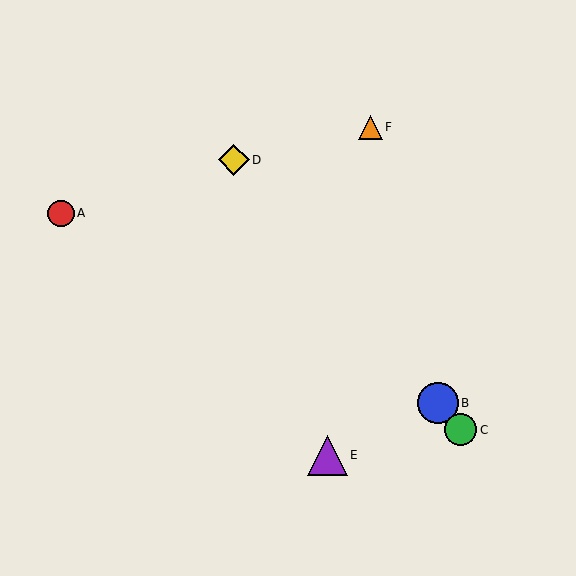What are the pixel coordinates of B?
Object B is at (438, 403).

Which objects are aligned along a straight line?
Objects B, C, D are aligned along a straight line.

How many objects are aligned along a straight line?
3 objects (B, C, D) are aligned along a straight line.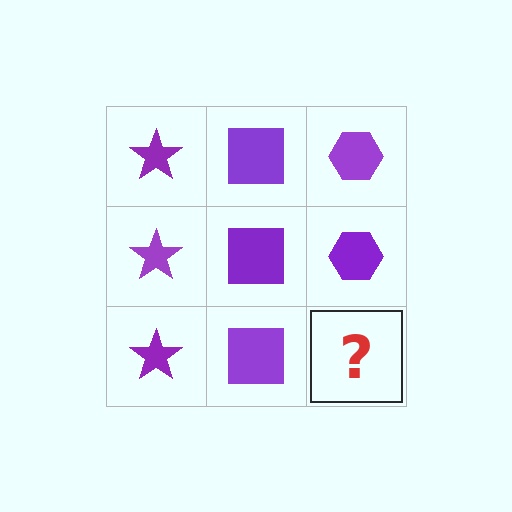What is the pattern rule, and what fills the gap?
The rule is that each column has a consistent shape. The gap should be filled with a purple hexagon.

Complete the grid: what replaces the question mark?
The question mark should be replaced with a purple hexagon.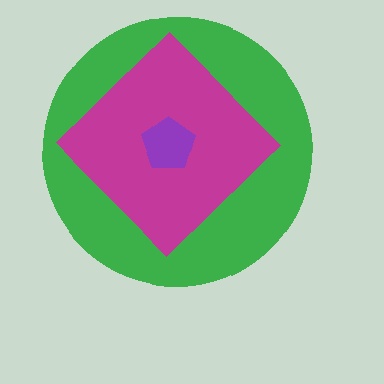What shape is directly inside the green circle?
The magenta diamond.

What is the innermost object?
The purple pentagon.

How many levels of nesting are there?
3.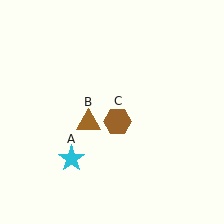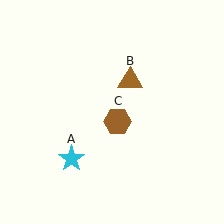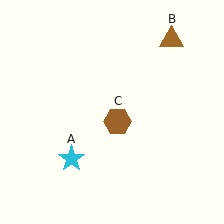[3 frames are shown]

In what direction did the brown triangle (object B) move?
The brown triangle (object B) moved up and to the right.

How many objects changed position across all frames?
1 object changed position: brown triangle (object B).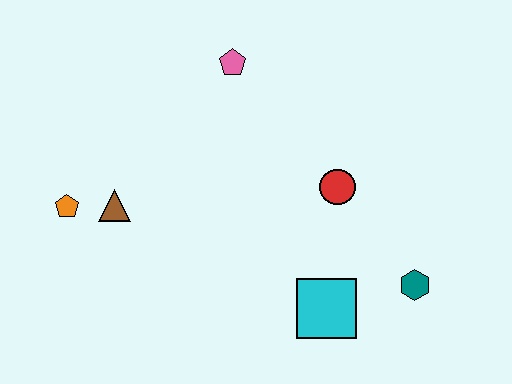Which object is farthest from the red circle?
The orange pentagon is farthest from the red circle.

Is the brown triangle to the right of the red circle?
No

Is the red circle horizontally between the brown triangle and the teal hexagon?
Yes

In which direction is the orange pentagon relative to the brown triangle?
The orange pentagon is to the left of the brown triangle.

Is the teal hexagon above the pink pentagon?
No